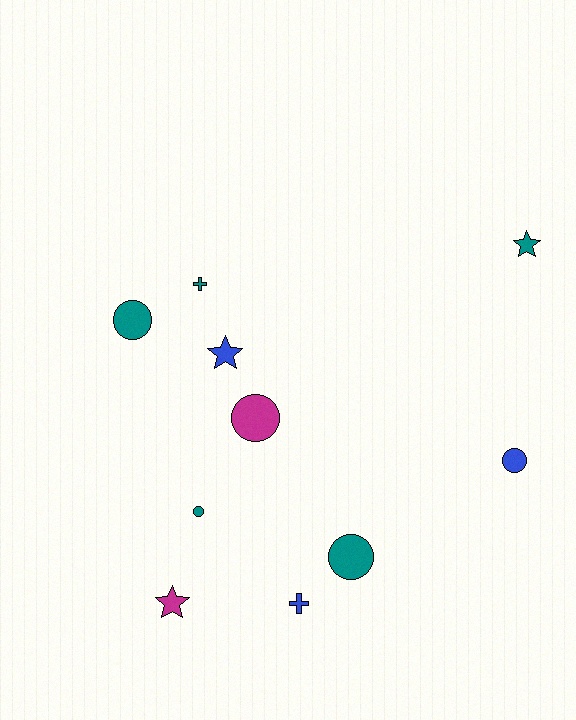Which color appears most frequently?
Teal, with 5 objects.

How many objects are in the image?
There are 10 objects.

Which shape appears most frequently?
Circle, with 5 objects.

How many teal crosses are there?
There is 1 teal cross.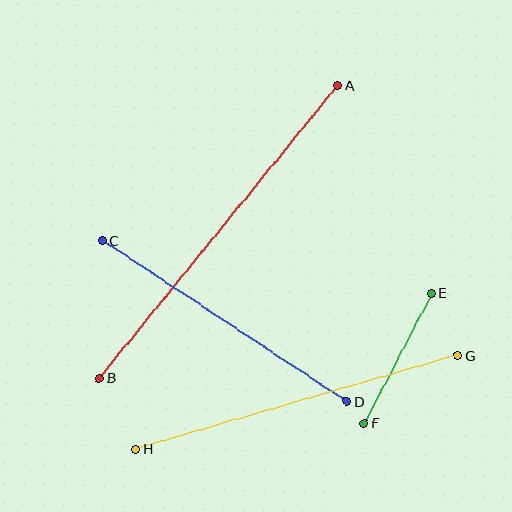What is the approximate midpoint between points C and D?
The midpoint is at approximately (225, 321) pixels.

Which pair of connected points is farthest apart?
Points A and B are farthest apart.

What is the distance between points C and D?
The distance is approximately 292 pixels.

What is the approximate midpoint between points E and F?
The midpoint is at approximately (398, 358) pixels.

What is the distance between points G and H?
The distance is approximately 336 pixels.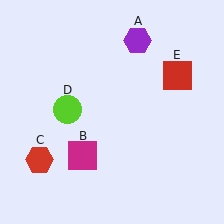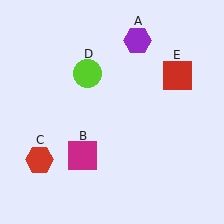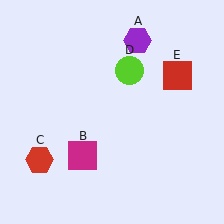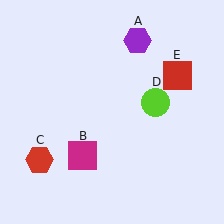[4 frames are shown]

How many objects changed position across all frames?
1 object changed position: lime circle (object D).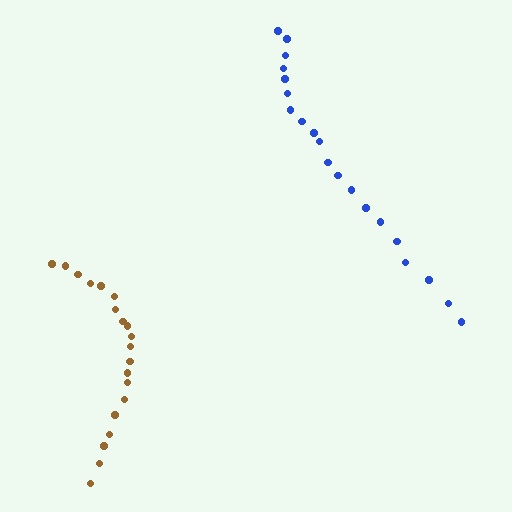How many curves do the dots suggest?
There are 2 distinct paths.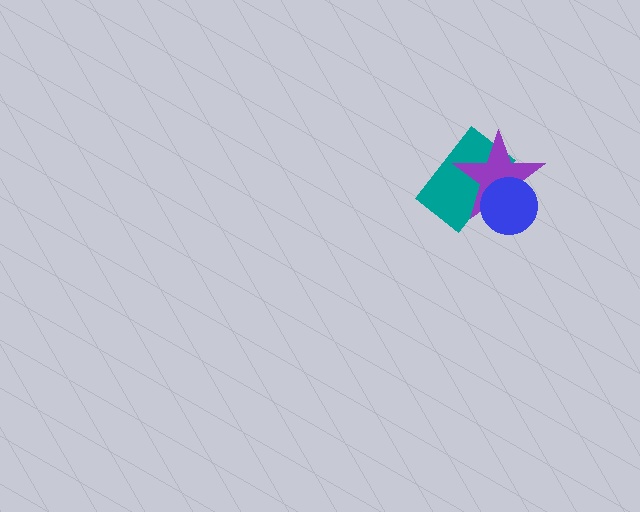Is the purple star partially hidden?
Yes, it is partially covered by another shape.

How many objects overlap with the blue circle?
2 objects overlap with the blue circle.